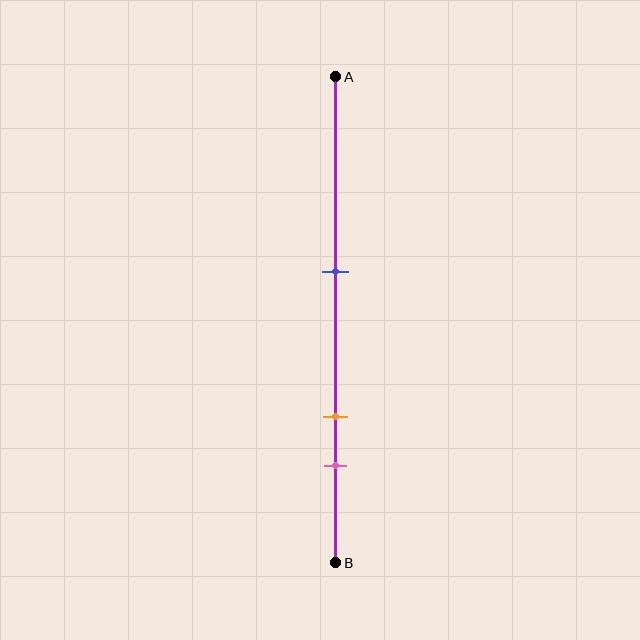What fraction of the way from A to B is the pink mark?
The pink mark is approximately 80% (0.8) of the way from A to B.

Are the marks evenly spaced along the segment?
No, the marks are not evenly spaced.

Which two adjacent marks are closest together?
The orange and pink marks are the closest adjacent pair.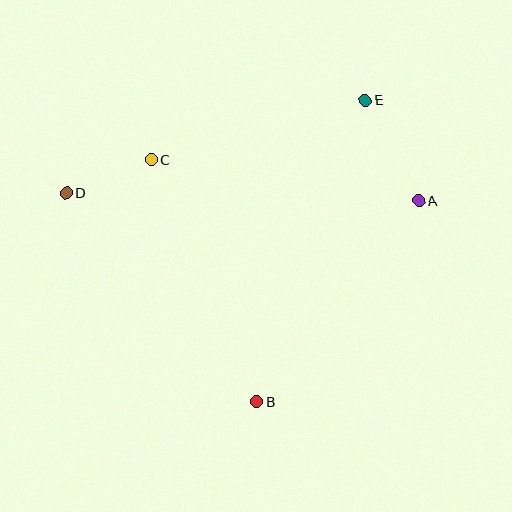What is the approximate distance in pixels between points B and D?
The distance between B and D is approximately 283 pixels.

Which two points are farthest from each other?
Points A and D are farthest from each other.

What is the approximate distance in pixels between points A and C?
The distance between A and C is approximately 270 pixels.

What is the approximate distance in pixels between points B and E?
The distance between B and E is approximately 320 pixels.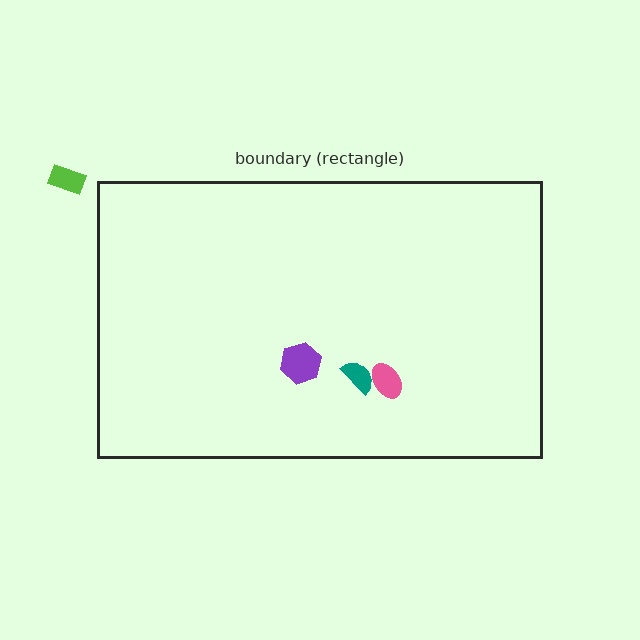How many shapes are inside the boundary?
3 inside, 1 outside.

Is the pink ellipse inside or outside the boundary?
Inside.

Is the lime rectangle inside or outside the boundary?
Outside.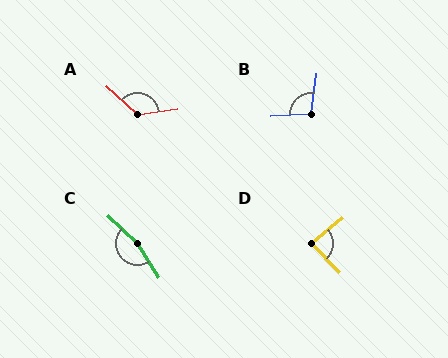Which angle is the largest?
C, at approximately 165 degrees.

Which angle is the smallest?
D, at approximately 84 degrees.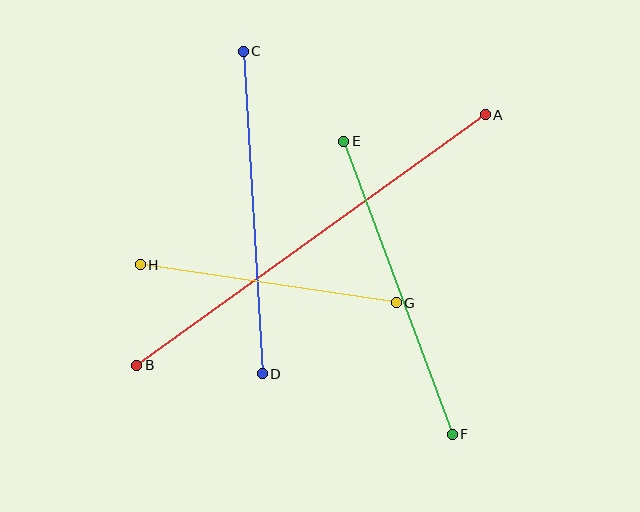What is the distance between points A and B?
The distance is approximately 429 pixels.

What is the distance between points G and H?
The distance is approximately 259 pixels.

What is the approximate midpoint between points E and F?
The midpoint is at approximately (398, 288) pixels.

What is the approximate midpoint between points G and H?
The midpoint is at approximately (268, 284) pixels.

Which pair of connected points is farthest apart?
Points A and B are farthest apart.